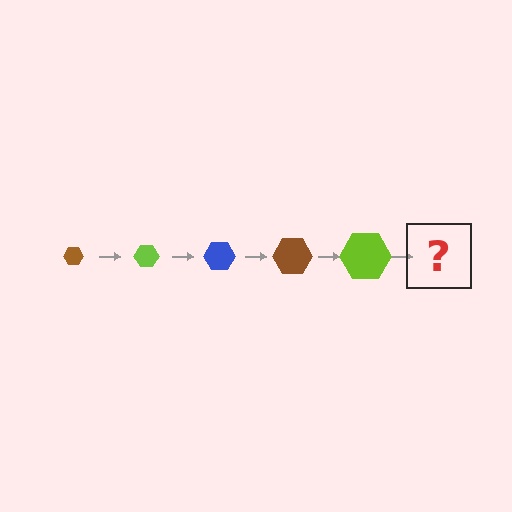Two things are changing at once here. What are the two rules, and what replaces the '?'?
The two rules are that the hexagon grows larger each step and the color cycles through brown, lime, and blue. The '?' should be a blue hexagon, larger than the previous one.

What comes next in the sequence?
The next element should be a blue hexagon, larger than the previous one.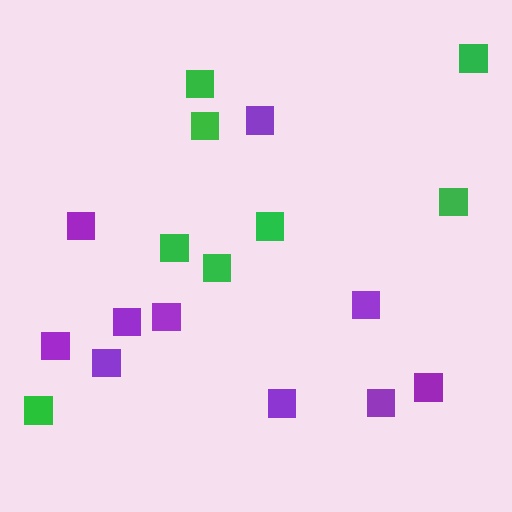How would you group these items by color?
There are 2 groups: one group of purple squares (10) and one group of green squares (8).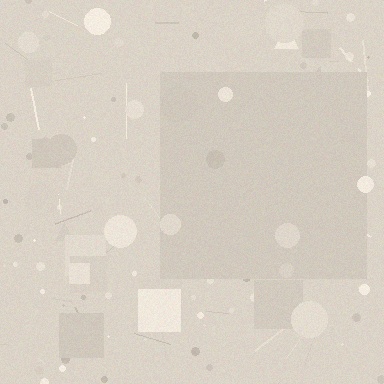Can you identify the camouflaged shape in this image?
The camouflaged shape is a square.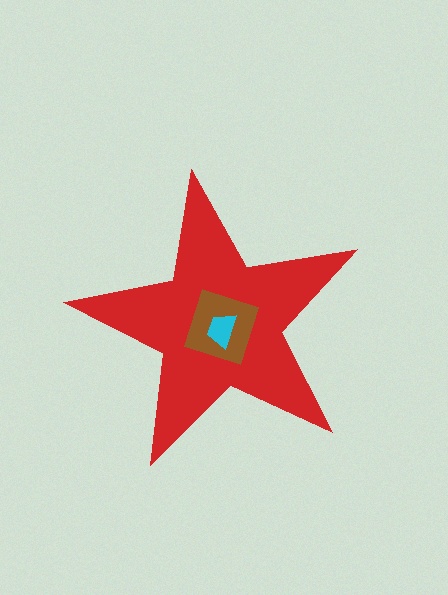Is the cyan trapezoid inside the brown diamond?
Yes.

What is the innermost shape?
The cyan trapezoid.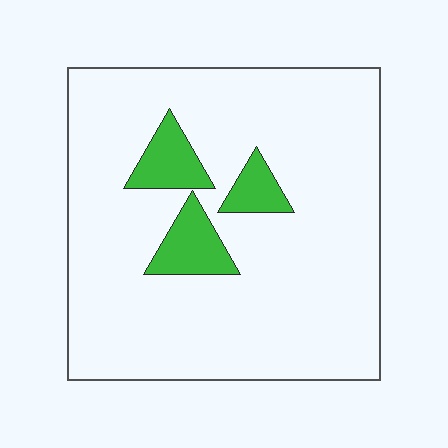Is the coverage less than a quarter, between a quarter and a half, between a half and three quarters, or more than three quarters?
Less than a quarter.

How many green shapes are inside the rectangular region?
3.